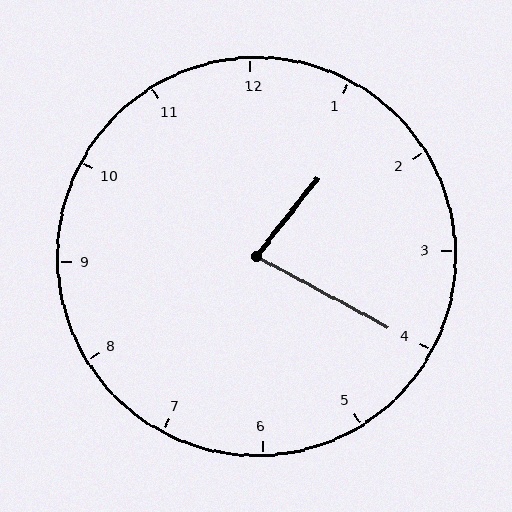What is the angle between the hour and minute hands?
Approximately 80 degrees.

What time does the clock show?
1:20.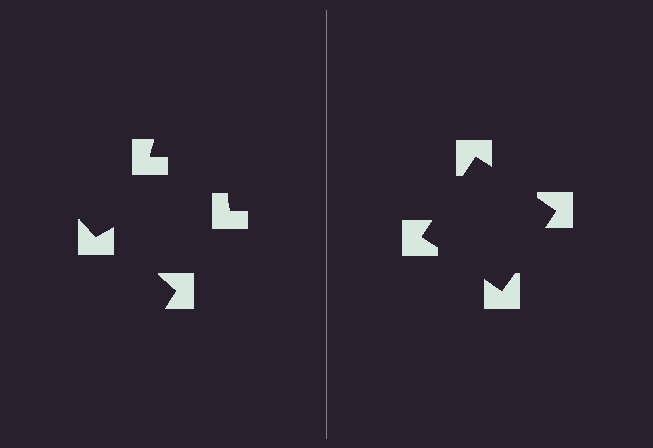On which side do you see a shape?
An illusory square appears on the right side. On the left side the wedge cuts are rotated, so no coherent shape forms.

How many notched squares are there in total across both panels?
8 — 4 on each side.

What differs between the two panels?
The notched squares are positioned identically on both sides; only the wedge orientations differ. On the right they align to a square; on the left they are misaligned.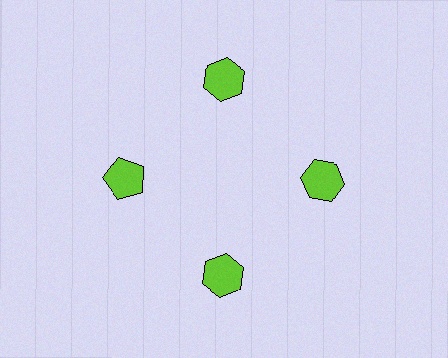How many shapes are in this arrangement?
There are 4 shapes arranged in a ring pattern.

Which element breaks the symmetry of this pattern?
The lime pentagon at roughly the 9 o'clock position breaks the symmetry. All other shapes are lime hexagons.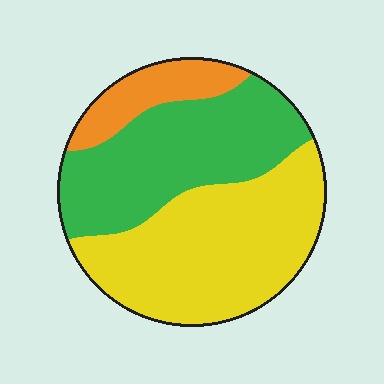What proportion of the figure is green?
Green covers about 40% of the figure.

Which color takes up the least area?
Orange, at roughly 15%.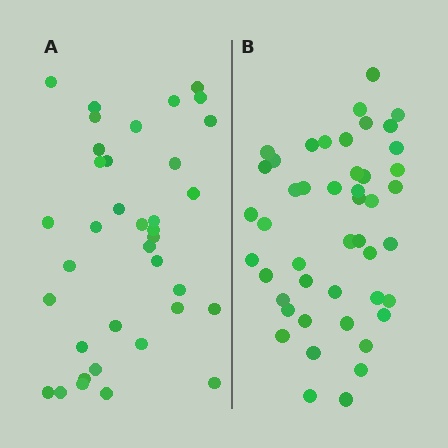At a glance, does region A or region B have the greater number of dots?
Region B (the right region) has more dots.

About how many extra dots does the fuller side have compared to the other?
Region B has roughly 8 or so more dots than region A.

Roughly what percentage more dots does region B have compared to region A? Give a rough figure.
About 25% more.